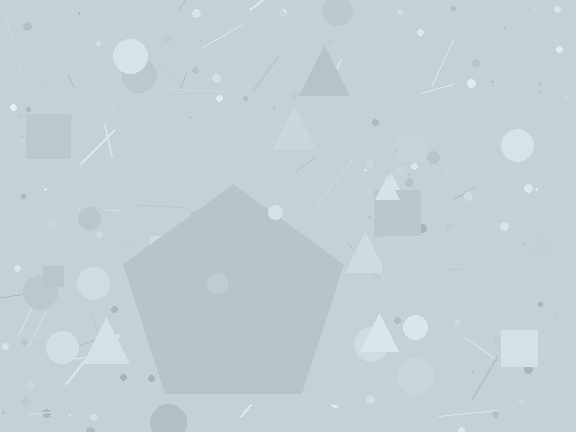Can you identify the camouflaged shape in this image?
The camouflaged shape is a pentagon.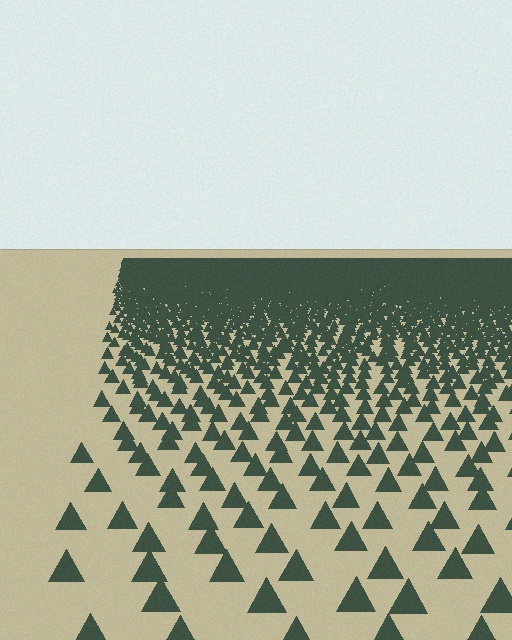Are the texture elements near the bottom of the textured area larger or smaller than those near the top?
Larger. Near the bottom, elements are closer to the viewer and appear at a bigger on-screen size.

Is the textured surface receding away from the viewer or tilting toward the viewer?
The surface is receding away from the viewer. Texture elements get smaller and denser toward the top.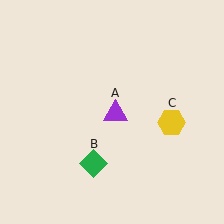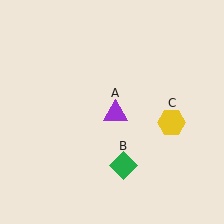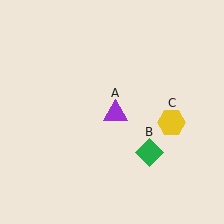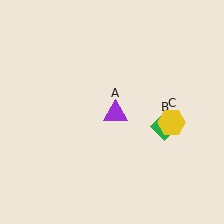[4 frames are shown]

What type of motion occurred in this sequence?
The green diamond (object B) rotated counterclockwise around the center of the scene.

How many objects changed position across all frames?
1 object changed position: green diamond (object B).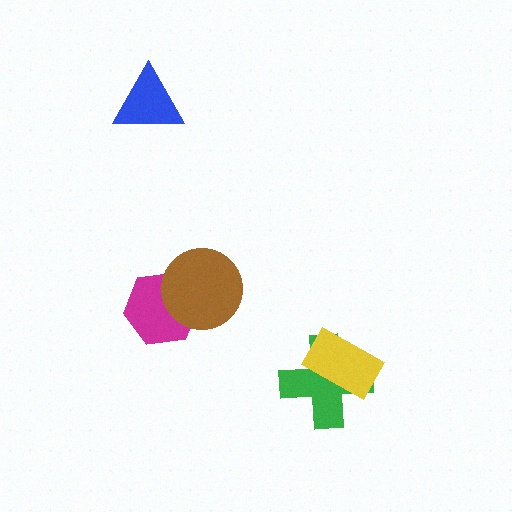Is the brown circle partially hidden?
No, no other shape covers it.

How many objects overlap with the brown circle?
1 object overlaps with the brown circle.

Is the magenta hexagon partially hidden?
Yes, it is partially covered by another shape.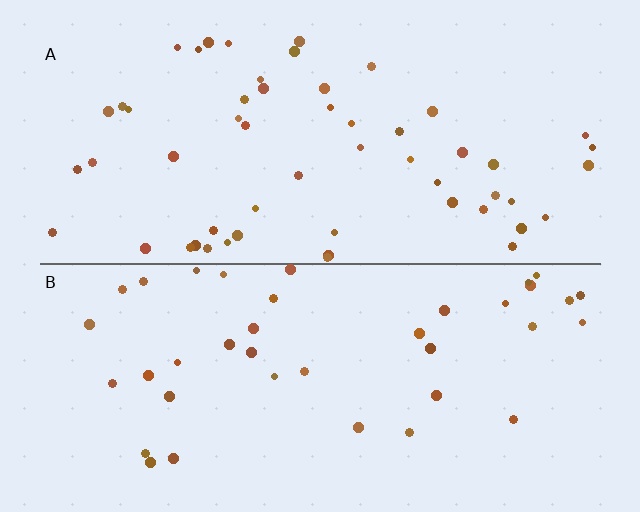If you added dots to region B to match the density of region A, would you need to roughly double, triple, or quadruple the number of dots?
Approximately double.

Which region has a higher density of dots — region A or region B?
A (the top).